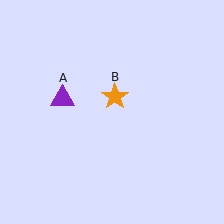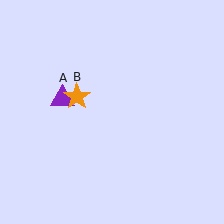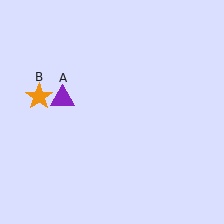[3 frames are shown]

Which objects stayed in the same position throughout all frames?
Purple triangle (object A) remained stationary.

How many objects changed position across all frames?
1 object changed position: orange star (object B).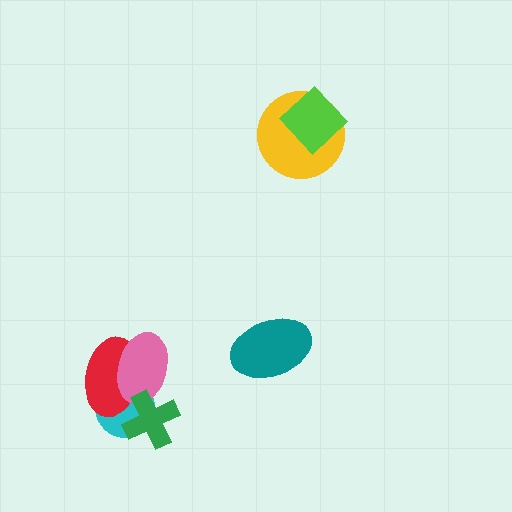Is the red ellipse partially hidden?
Yes, it is partially covered by another shape.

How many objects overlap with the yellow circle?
1 object overlaps with the yellow circle.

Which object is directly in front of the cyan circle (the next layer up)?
The red ellipse is directly in front of the cyan circle.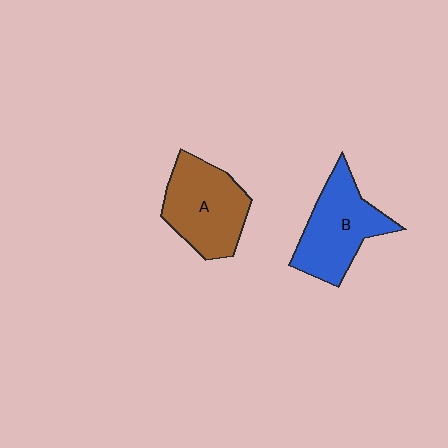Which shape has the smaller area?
Shape B (blue).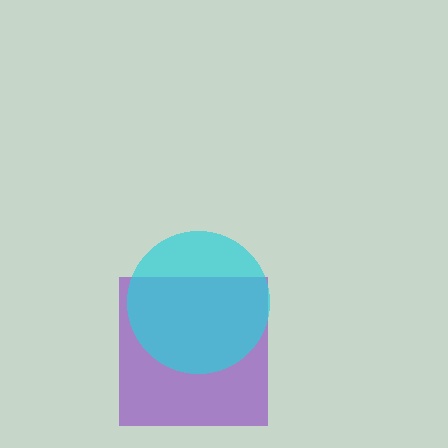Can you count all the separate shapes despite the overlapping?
Yes, there are 2 separate shapes.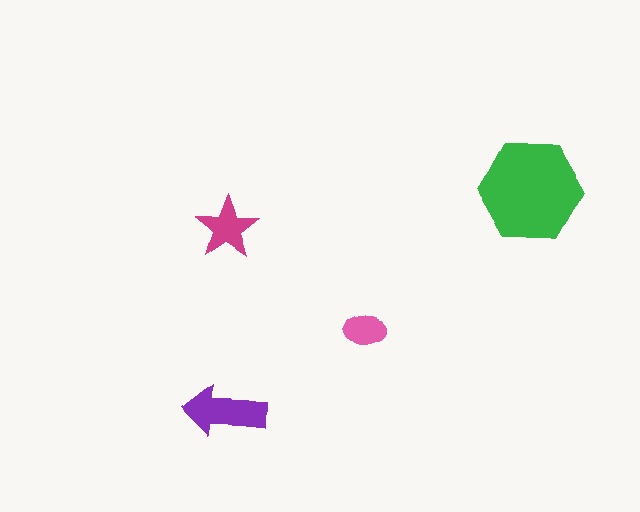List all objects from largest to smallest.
The green hexagon, the purple arrow, the magenta star, the pink ellipse.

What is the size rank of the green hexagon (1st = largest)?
1st.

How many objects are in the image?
There are 4 objects in the image.